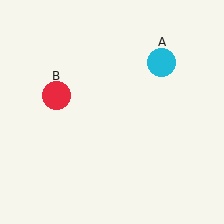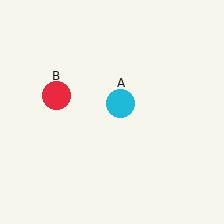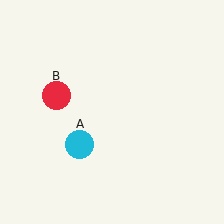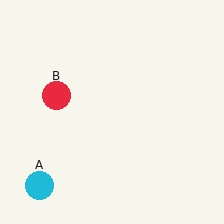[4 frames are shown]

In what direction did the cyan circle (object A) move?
The cyan circle (object A) moved down and to the left.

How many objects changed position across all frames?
1 object changed position: cyan circle (object A).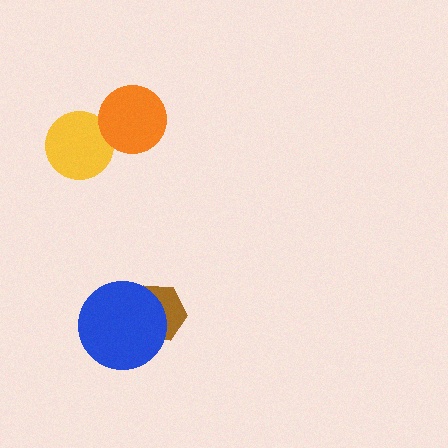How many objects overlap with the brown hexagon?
1 object overlaps with the brown hexagon.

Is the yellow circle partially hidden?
Yes, it is partially covered by another shape.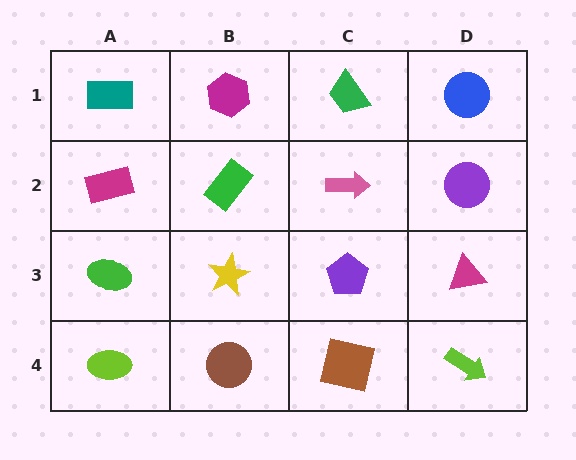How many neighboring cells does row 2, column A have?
3.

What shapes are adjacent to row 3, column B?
A green rectangle (row 2, column B), a brown circle (row 4, column B), a green ellipse (row 3, column A), a purple pentagon (row 3, column C).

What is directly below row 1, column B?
A green rectangle.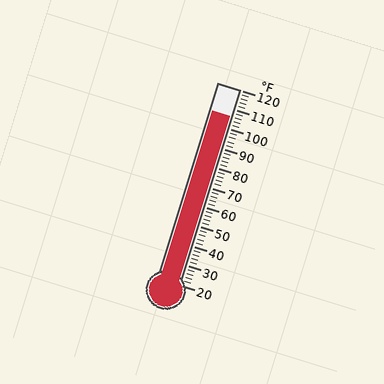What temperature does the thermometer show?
The thermometer shows approximately 106°F.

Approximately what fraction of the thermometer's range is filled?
The thermometer is filled to approximately 85% of its range.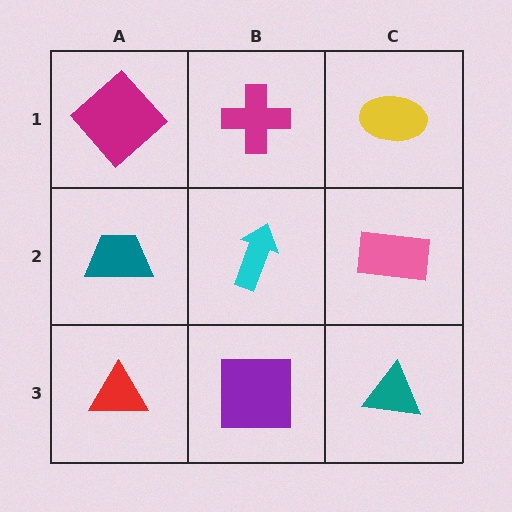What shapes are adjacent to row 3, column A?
A teal trapezoid (row 2, column A), a purple square (row 3, column B).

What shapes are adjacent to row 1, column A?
A teal trapezoid (row 2, column A), a magenta cross (row 1, column B).